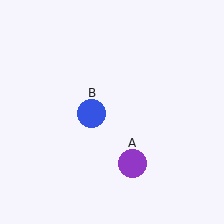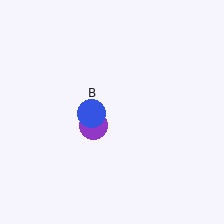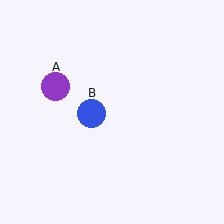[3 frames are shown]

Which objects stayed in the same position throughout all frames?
Blue circle (object B) remained stationary.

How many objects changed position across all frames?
1 object changed position: purple circle (object A).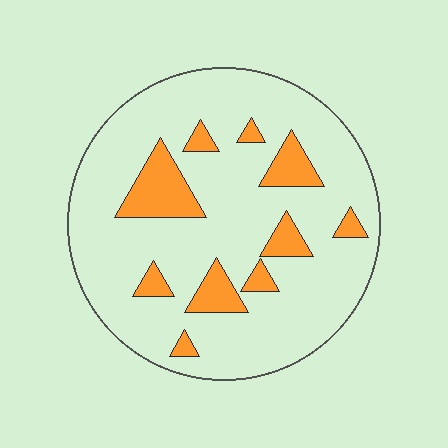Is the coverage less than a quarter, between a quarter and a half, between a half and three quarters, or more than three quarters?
Less than a quarter.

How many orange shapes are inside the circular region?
10.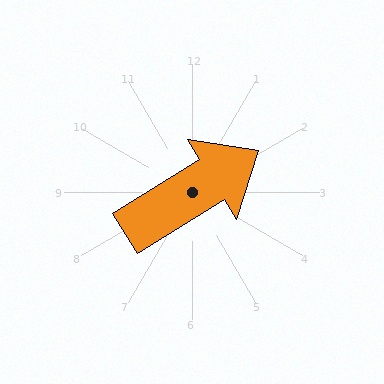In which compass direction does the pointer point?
Northeast.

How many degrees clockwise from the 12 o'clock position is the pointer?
Approximately 58 degrees.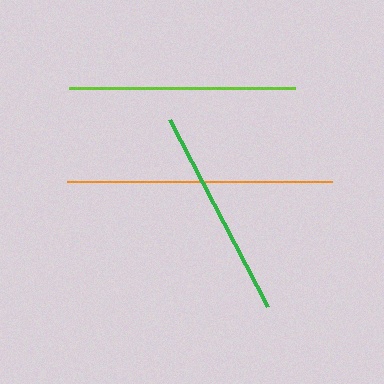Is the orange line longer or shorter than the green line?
The orange line is longer than the green line.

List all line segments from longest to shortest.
From longest to shortest: orange, lime, green.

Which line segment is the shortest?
The green line is the shortest at approximately 210 pixels.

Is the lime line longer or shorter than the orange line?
The orange line is longer than the lime line.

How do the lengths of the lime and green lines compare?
The lime and green lines are approximately the same length.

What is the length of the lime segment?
The lime segment is approximately 226 pixels long.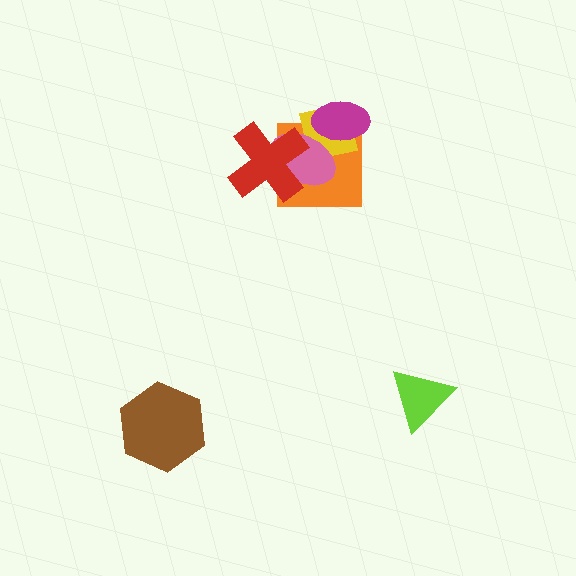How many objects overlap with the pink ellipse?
4 objects overlap with the pink ellipse.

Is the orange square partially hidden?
Yes, it is partially covered by another shape.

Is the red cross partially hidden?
No, no other shape covers it.